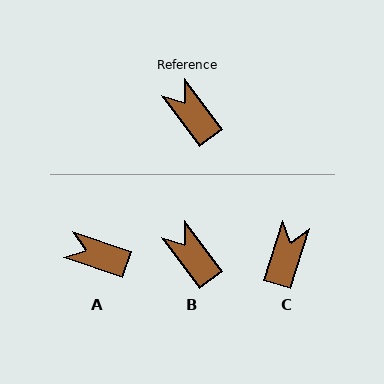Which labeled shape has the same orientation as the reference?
B.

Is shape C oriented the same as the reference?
No, it is off by about 54 degrees.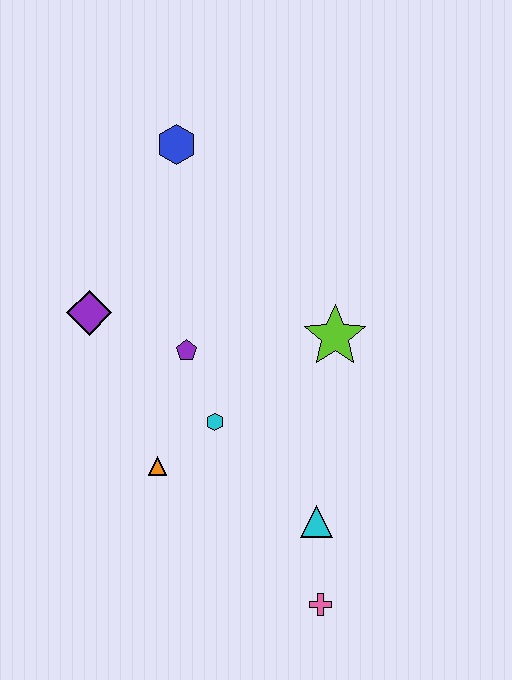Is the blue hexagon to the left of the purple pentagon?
Yes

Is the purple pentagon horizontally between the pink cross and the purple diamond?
Yes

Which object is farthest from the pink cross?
The blue hexagon is farthest from the pink cross.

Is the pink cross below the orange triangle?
Yes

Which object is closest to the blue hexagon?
The purple diamond is closest to the blue hexagon.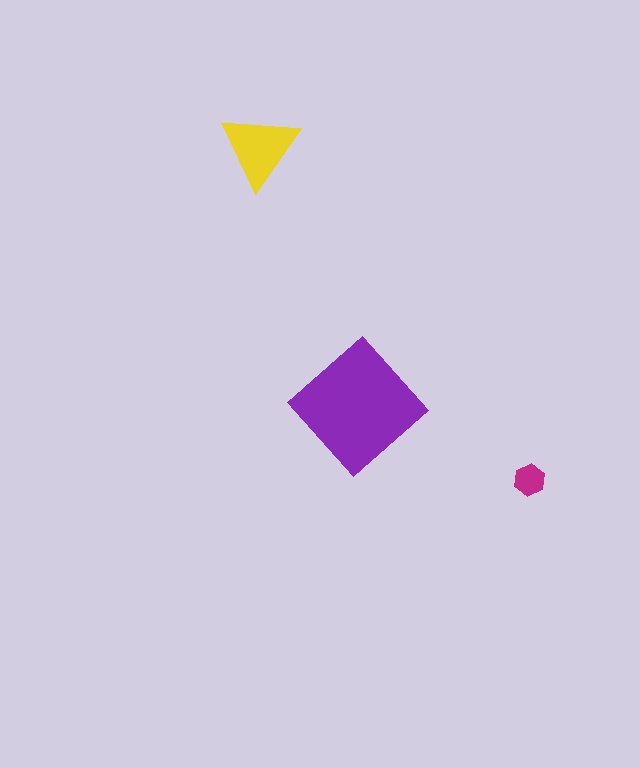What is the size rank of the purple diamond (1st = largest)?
1st.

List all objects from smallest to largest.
The magenta hexagon, the yellow triangle, the purple diamond.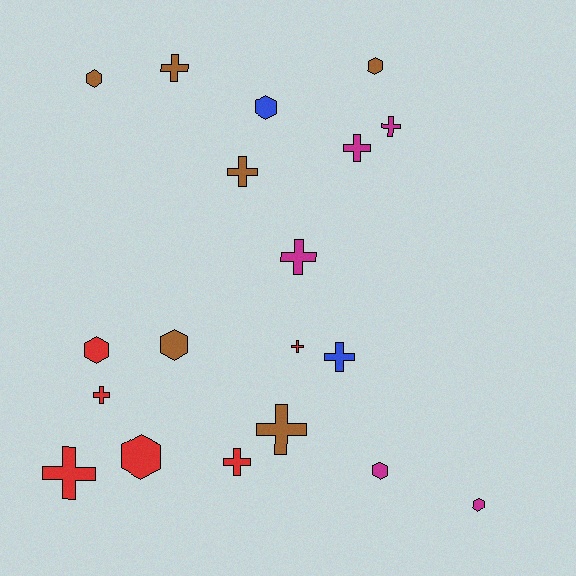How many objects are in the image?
There are 19 objects.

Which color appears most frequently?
Red, with 6 objects.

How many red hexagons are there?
There are 2 red hexagons.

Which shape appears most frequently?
Cross, with 11 objects.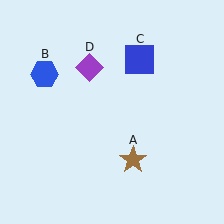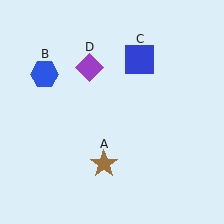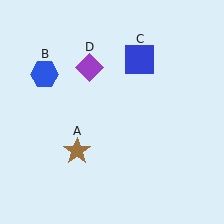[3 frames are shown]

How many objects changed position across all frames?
1 object changed position: brown star (object A).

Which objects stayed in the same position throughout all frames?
Blue hexagon (object B) and blue square (object C) and purple diamond (object D) remained stationary.